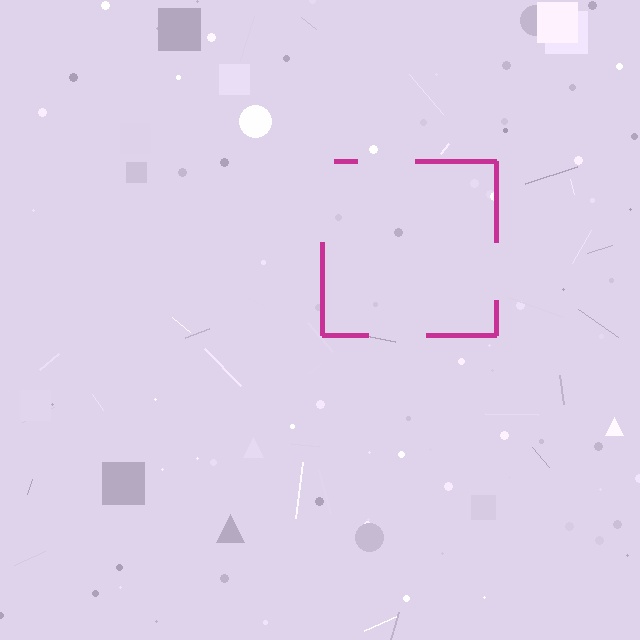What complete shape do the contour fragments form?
The contour fragments form a square.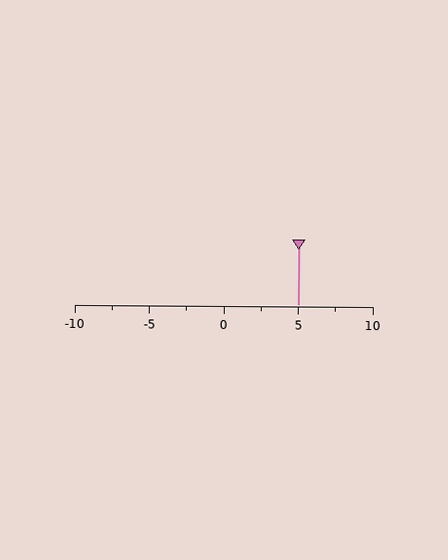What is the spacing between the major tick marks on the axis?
The major ticks are spaced 5 apart.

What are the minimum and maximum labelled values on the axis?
The axis runs from -10 to 10.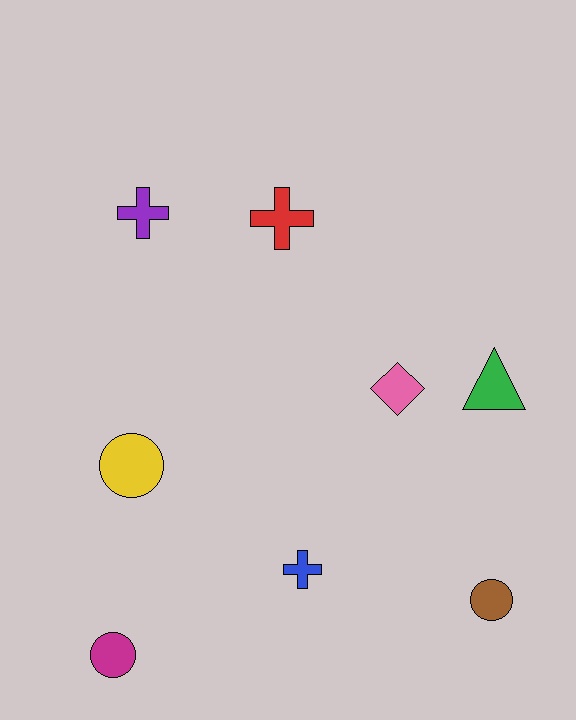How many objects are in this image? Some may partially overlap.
There are 8 objects.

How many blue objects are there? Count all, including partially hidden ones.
There is 1 blue object.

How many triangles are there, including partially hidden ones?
There is 1 triangle.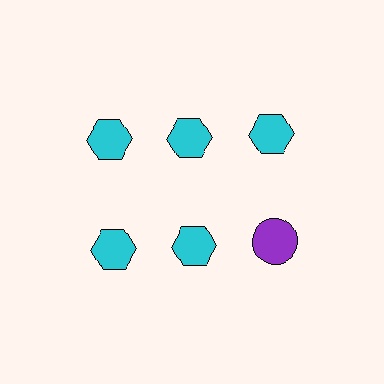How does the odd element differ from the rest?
It differs in both color (purple instead of cyan) and shape (circle instead of hexagon).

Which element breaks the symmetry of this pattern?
The purple circle in the second row, center column breaks the symmetry. All other shapes are cyan hexagons.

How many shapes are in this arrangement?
There are 6 shapes arranged in a grid pattern.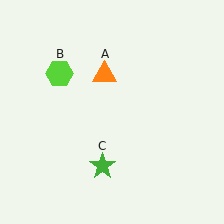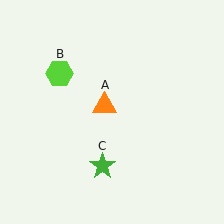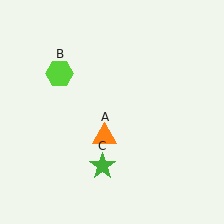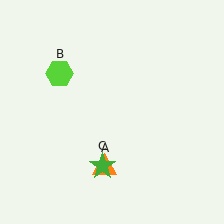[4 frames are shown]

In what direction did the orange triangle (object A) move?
The orange triangle (object A) moved down.